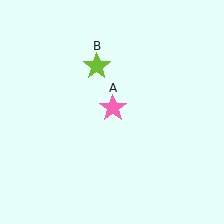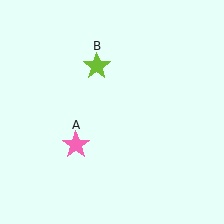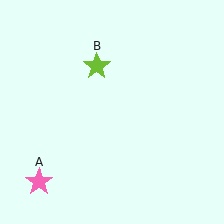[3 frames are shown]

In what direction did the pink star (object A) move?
The pink star (object A) moved down and to the left.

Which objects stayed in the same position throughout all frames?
Lime star (object B) remained stationary.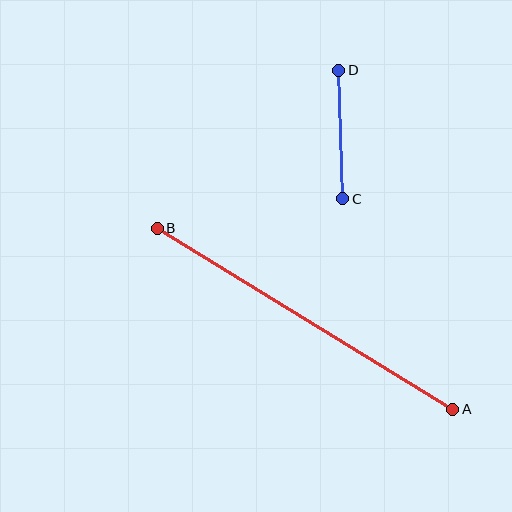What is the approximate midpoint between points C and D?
The midpoint is at approximately (341, 135) pixels.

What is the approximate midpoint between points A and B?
The midpoint is at approximately (305, 319) pixels.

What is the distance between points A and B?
The distance is approximately 346 pixels.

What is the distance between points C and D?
The distance is approximately 128 pixels.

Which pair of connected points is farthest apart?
Points A and B are farthest apart.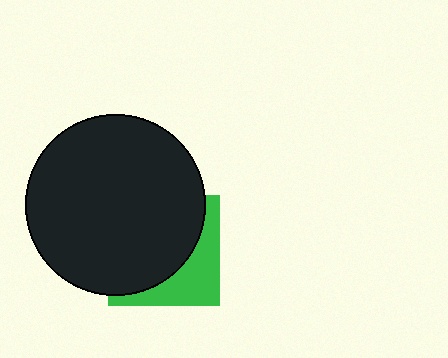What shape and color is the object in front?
The object in front is a black circle.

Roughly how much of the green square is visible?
A small part of it is visible (roughly 34%).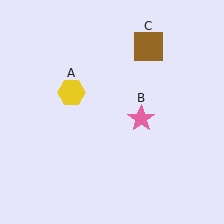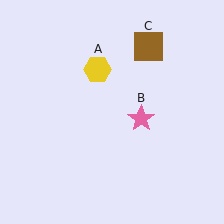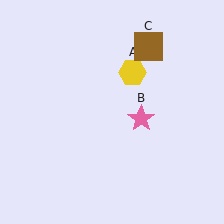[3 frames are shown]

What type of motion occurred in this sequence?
The yellow hexagon (object A) rotated clockwise around the center of the scene.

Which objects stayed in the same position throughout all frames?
Pink star (object B) and brown square (object C) remained stationary.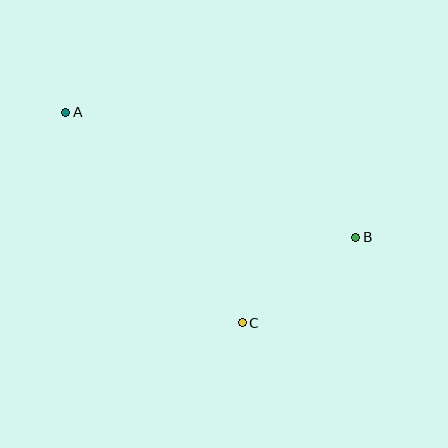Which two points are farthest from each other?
Points A and B are farthest from each other.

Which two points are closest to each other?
Points B and C are closest to each other.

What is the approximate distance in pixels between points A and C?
The distance between A and C is approximately 275 pixels.